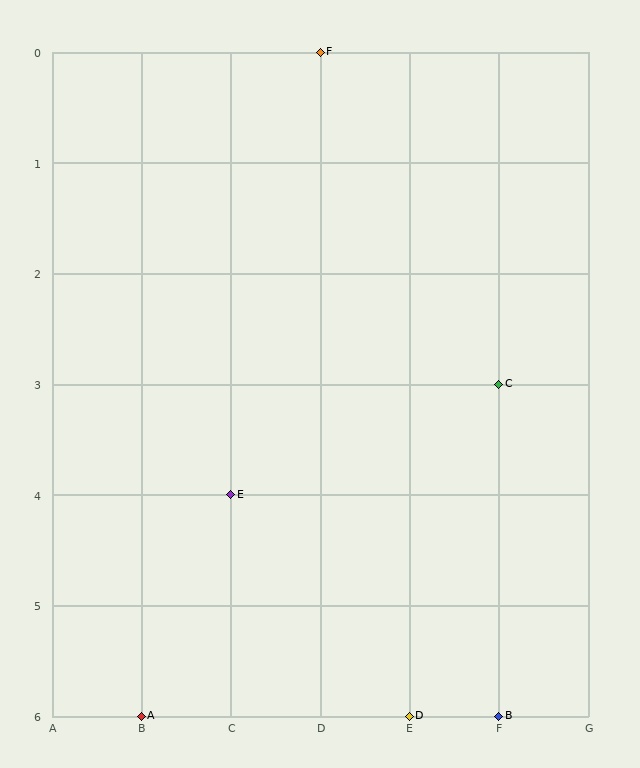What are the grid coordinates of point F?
Point F is at grid coordinates (D, 0).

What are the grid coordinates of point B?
Point B is at grid coordinates (F, 6).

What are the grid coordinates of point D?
Point D is at grid coordinates (E, 6).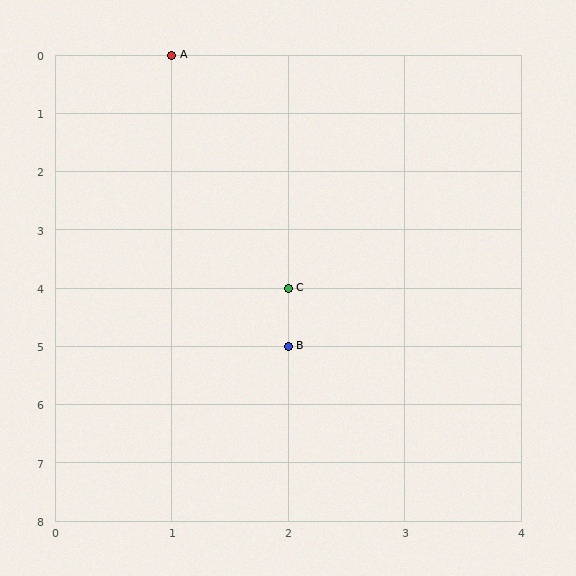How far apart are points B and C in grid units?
Points B and C are 1 row apart.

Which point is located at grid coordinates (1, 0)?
Point A is at (1, 0).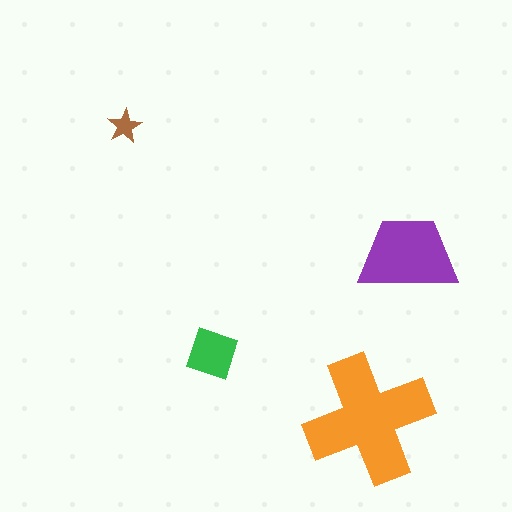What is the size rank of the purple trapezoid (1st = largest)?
2nd.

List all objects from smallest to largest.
The brown star, the green diamond, the purple trapezoid, the orange cross.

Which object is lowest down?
The orange cross is bottommost.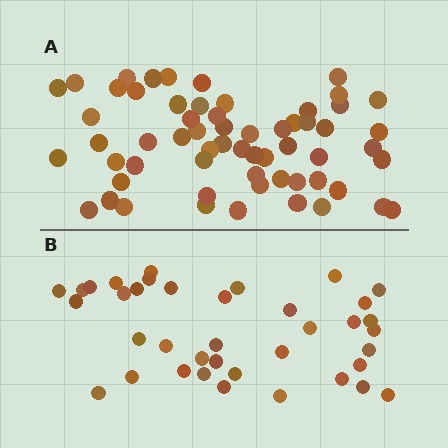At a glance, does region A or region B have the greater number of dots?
Region A (the top region) has more dots.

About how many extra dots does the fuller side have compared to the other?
Region A has approximately 20 more dots than region B.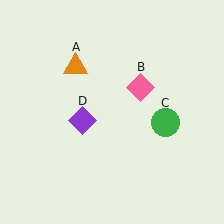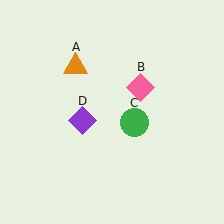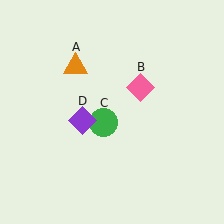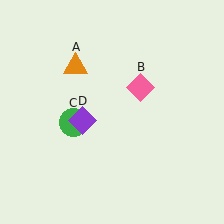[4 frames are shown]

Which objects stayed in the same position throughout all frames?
Orange triangle (object A) and pink diamond (object B) and purple diamond (object D) remained stationary.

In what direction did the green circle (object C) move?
The green circle (object C) moved left.